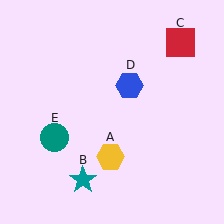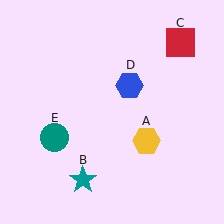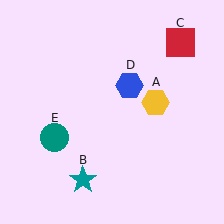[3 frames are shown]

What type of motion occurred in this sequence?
The yellow hexagon (object A) rotated counterclockwise around the center of the scene.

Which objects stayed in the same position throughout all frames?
Teal star (object B) and red square (object C) and blue hexagon (object D) and teal circle (object E) remained stationary.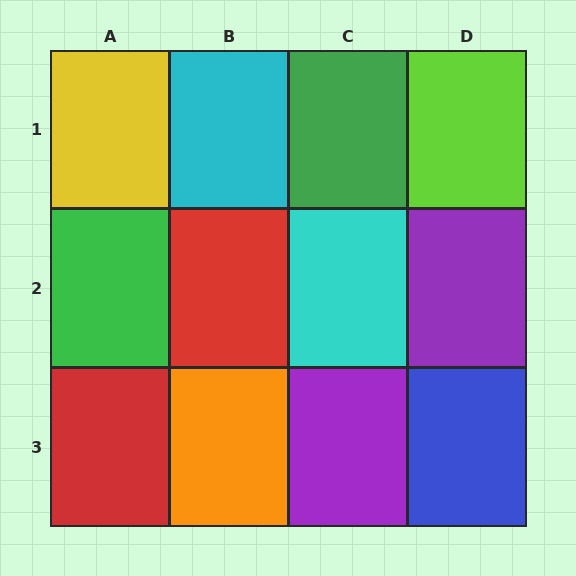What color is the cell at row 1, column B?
Cyan.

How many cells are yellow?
1 cell is yellow.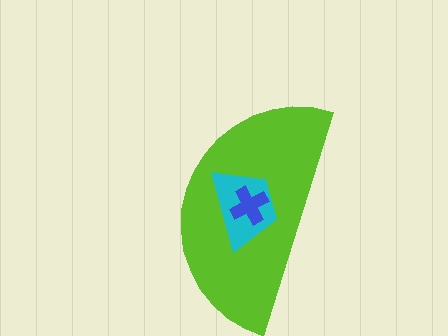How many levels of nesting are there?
3.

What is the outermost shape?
The lime semicircle.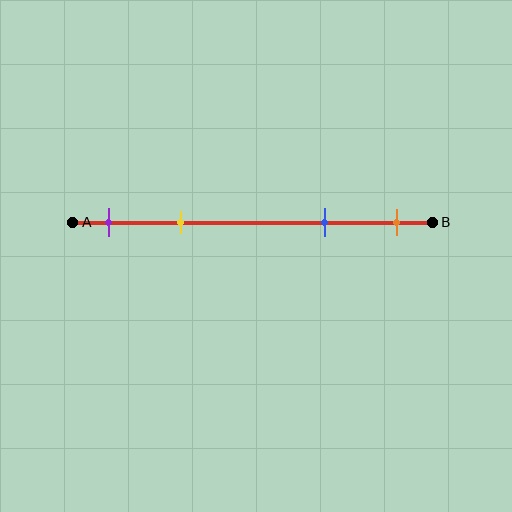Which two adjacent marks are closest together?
The purple and yellow marks are the closest adjacent pair.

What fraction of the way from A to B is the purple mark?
The purple mark is approximately 10% (0.1) of the way from A to B.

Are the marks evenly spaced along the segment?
No, the marks are not evenly spaced.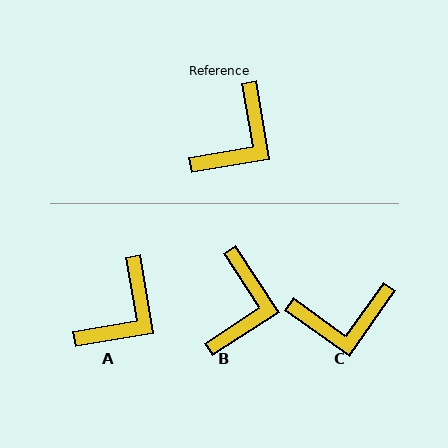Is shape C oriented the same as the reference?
No, it is off by about 45 degrees.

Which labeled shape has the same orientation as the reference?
A.